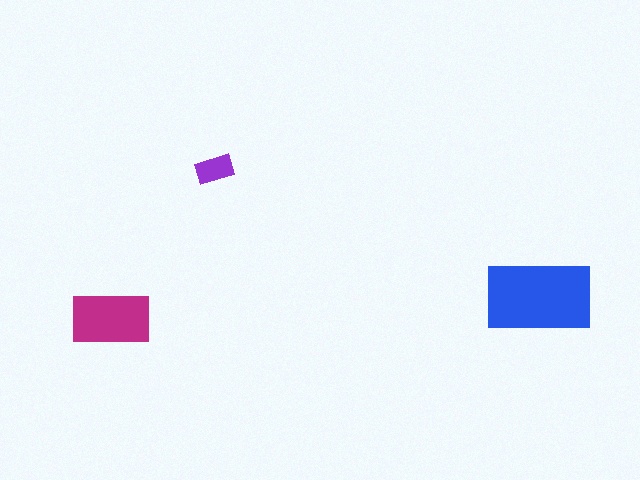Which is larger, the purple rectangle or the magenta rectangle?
The magenta one.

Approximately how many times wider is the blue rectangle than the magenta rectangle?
About 1.5 times wider.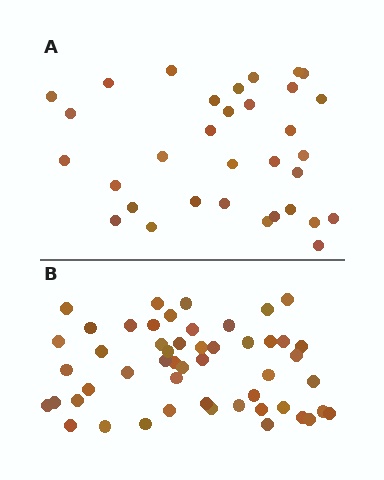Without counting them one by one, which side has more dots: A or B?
Region B (the bottom region) has more dots.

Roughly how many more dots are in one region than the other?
Region B has approximately 20 more dots than region A.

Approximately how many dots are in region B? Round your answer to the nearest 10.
About 50 dots. (The exact count is 51, which rounds to 50.)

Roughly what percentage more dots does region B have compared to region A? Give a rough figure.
About 55% more.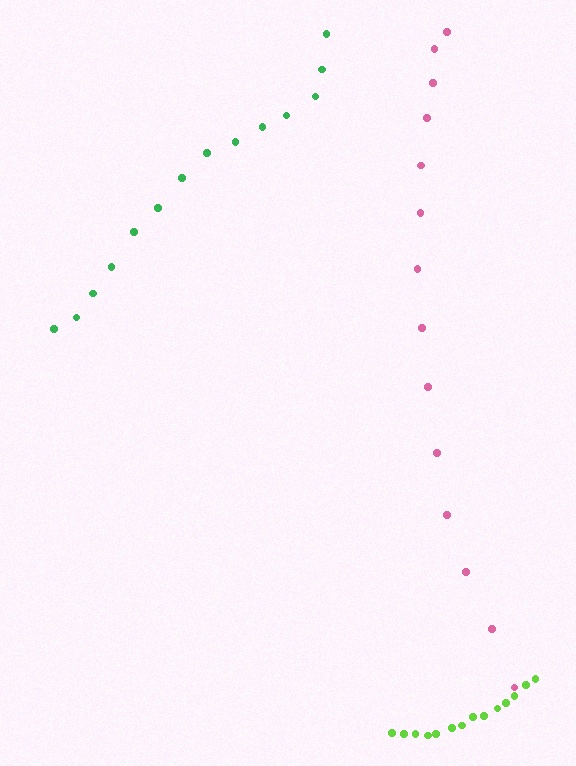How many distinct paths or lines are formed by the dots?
There are 3 distinct paths.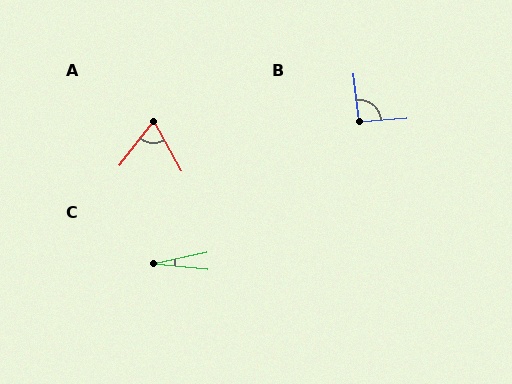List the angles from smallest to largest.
C (18°), A (66°), B (92°).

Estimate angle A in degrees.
Approximately 66 degrees.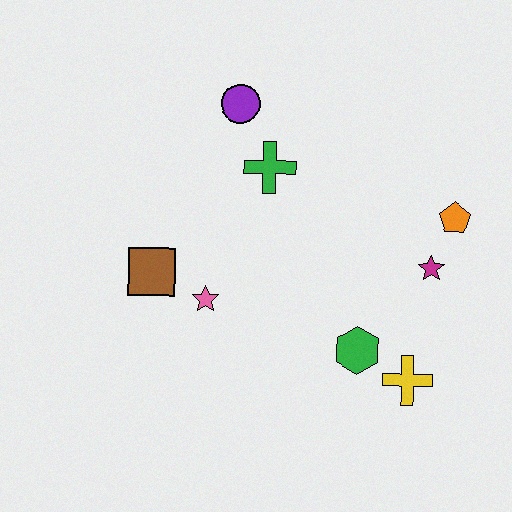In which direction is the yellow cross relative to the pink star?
The yellow cross is to the right of the pink star.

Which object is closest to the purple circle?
The green cross is closest to the purple circle.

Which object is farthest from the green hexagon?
The purple circle is farthest from the green hexagon.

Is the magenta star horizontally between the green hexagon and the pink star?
No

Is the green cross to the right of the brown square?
Yes